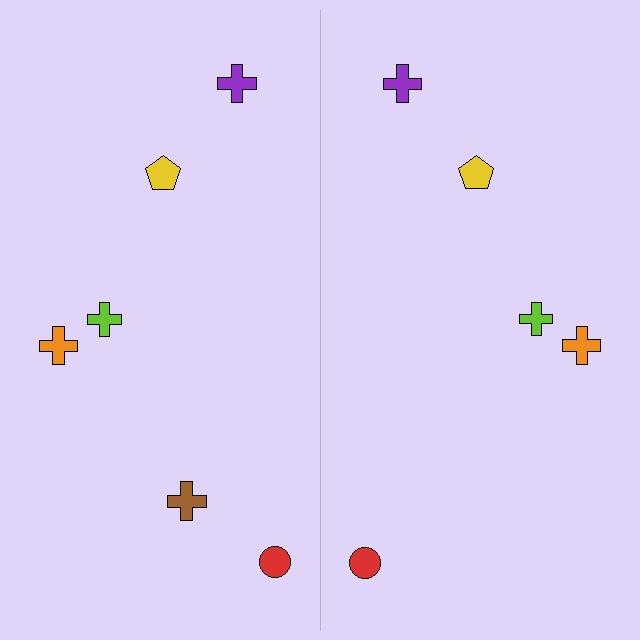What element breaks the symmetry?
A brown cross is missing from the right side.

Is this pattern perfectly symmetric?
No, the pattern is not perfectly symmetric. A brown cross is missing from the right side.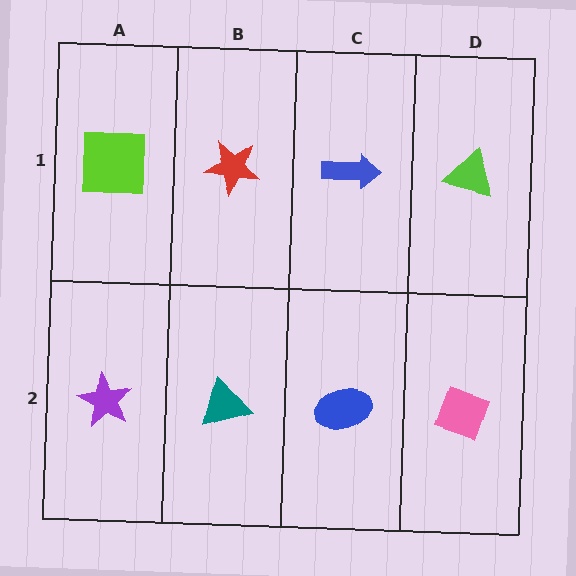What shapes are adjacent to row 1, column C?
A blue ellipse (row 2, column C), a red star (row 1, column B), a lime triangle (row 1, column D).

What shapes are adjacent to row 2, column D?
A lime triangle (row 1, column D), a blue ellipse (row 2, column C).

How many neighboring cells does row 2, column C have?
3.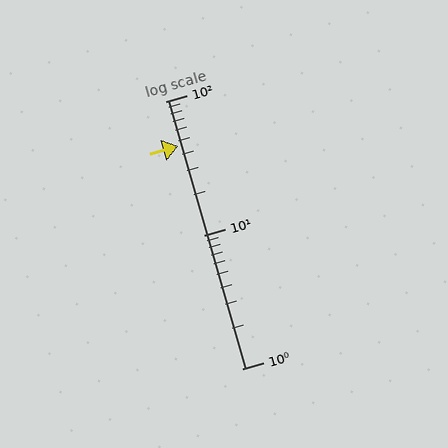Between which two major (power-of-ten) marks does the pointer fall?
The pointer is between 10 and 100.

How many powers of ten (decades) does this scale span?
The scale spans 2 decades, from 1 to 100.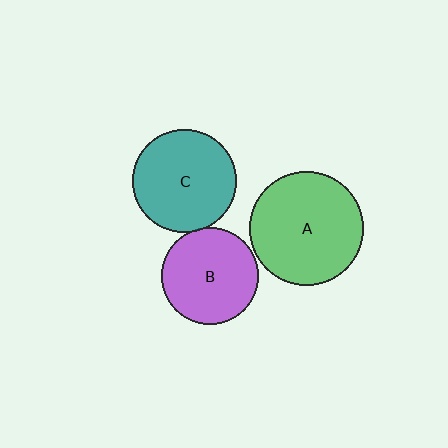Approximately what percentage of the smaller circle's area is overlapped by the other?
Approximately 5%.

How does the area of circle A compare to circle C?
Approximately 1.2 times.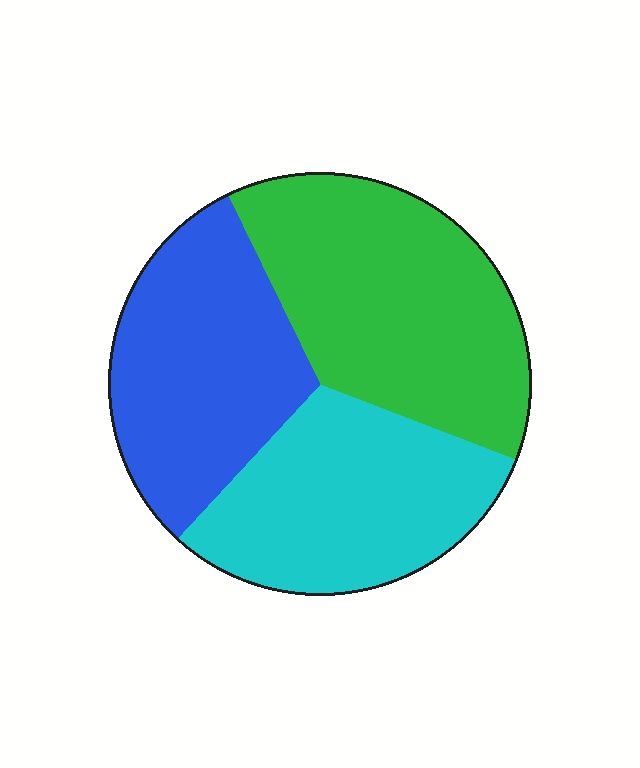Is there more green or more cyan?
Green.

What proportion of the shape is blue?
Blue covers about 30% of the shape.